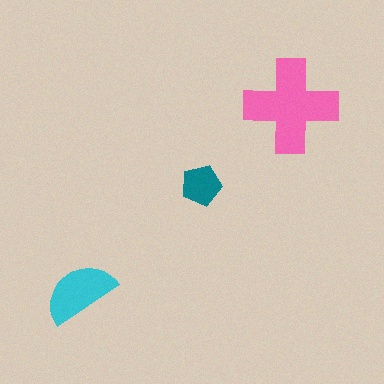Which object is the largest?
The pink cross.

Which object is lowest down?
The cyan semicircle is bottommost.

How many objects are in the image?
There are 3 objects in the image.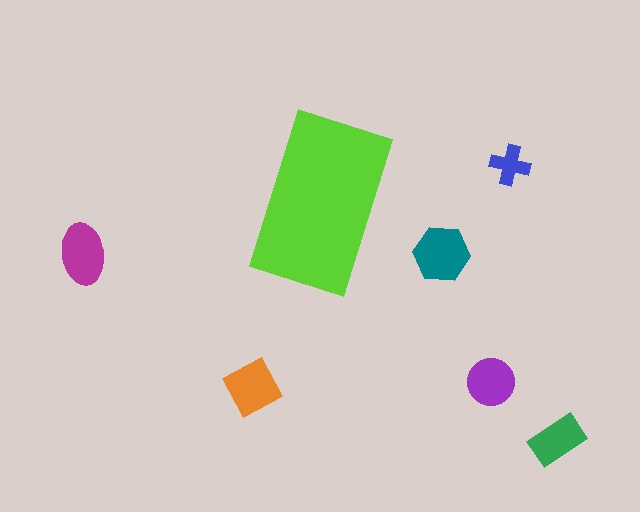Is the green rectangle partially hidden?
No, the green rectangle is fully visible.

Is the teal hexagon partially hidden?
No, the teal hexagon is fully visible.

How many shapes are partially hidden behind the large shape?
0 shapes are partially hidden.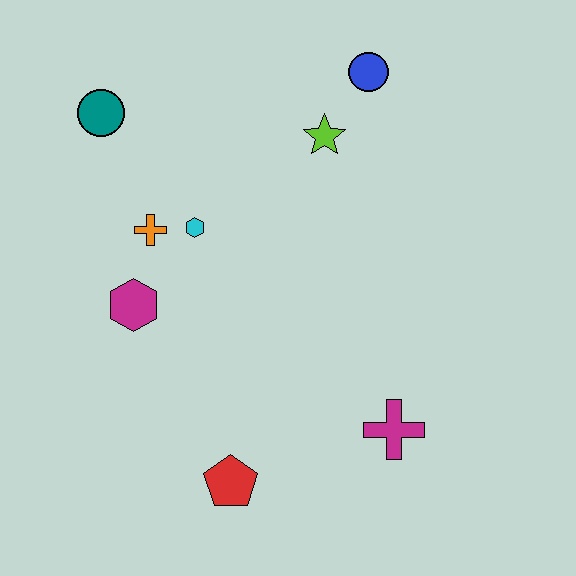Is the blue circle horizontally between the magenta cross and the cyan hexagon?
Yes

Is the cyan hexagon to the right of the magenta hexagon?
Yes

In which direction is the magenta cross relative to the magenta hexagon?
The magenta cross is to the right of the magenta hexagon.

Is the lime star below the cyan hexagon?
No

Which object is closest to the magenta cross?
The red pentagon is closest to the magenta cross.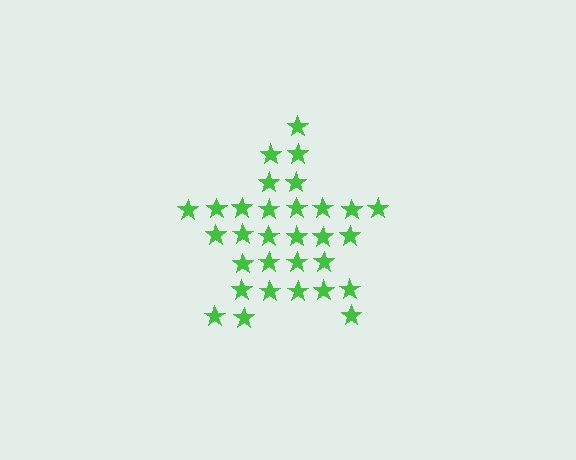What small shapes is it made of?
It is made of small stars.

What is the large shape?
The large shape is a star.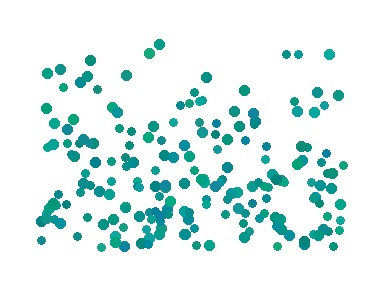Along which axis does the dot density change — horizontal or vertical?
Vertical.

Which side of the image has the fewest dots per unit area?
The top.